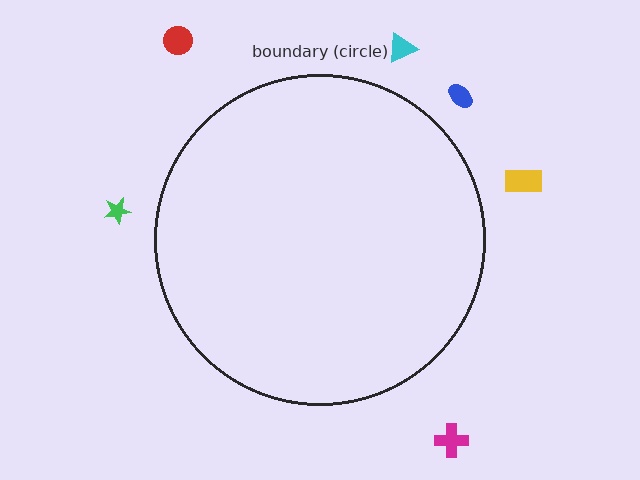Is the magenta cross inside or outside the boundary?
Outside.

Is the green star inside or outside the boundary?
Outside.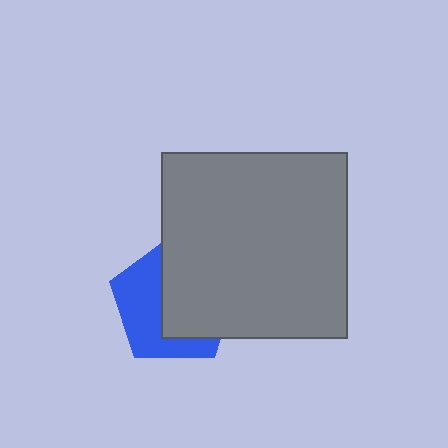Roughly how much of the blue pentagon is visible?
About half of it is visible (roughly 45%).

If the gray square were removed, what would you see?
You would see the complete blue pentagon.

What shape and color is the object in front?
The object in front is a gray square.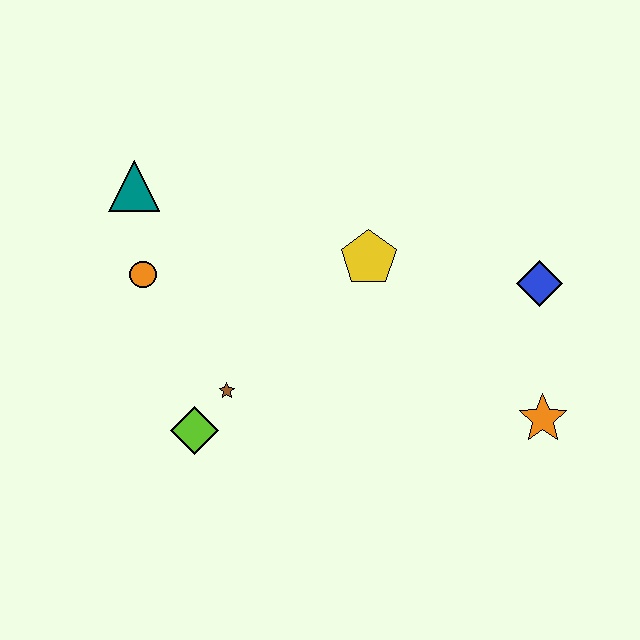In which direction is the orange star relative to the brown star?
The orange star is to the right of the brown star.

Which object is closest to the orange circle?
The teal triangle is closest to the orange circle.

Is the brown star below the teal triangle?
Yes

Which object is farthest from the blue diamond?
The teal triangle is farthest from the blue diamond.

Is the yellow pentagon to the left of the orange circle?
No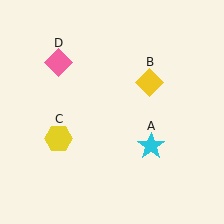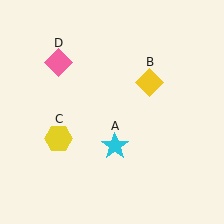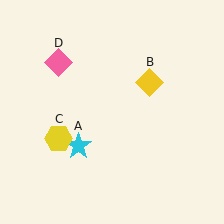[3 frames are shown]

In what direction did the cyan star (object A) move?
The cyan star (object A) moved left.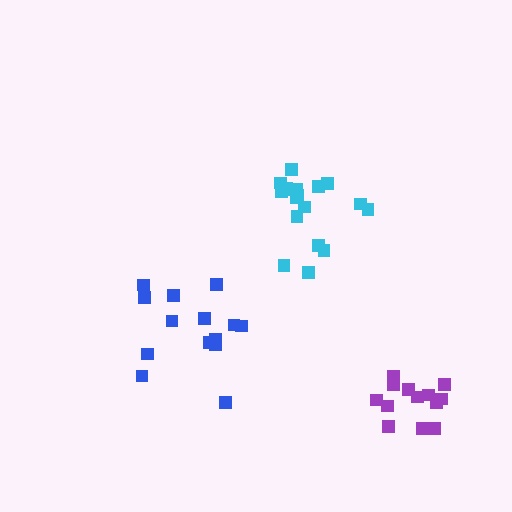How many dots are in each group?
Group 1: 14 dots, Group 2: 18 dots, Group 3: 13 dots (45 total).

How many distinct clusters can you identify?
There are 3 distinct clusters.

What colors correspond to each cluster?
The clusters are colored: blue, cyan, purple.